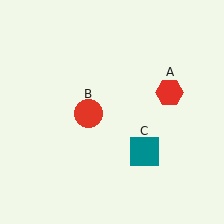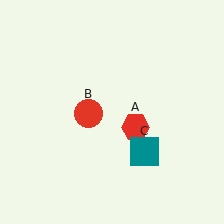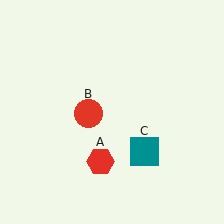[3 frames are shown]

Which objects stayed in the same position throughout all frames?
Red circle (object B) and teal square (object C) remained stationary.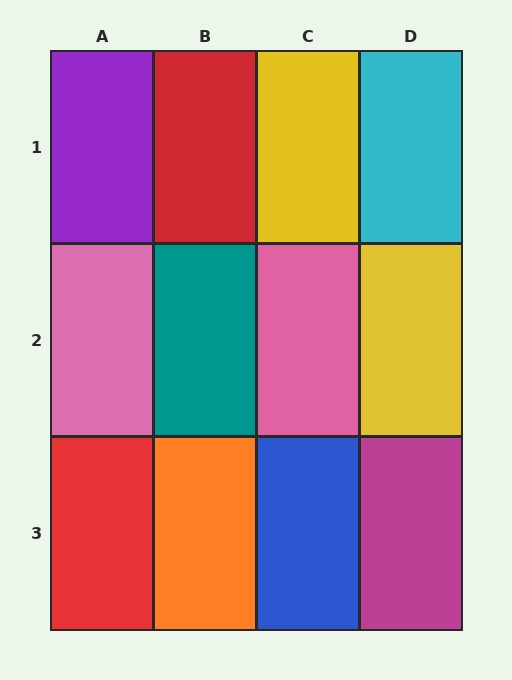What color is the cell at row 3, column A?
Red.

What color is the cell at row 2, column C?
Pink.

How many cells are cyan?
1 cell is cyan.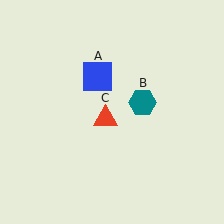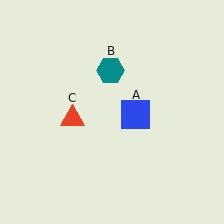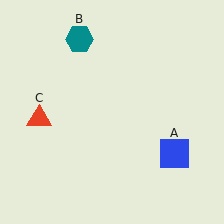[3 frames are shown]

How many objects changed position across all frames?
3 objects changed position: blue square (object A), teal hexagon (object B), red triangle (object C).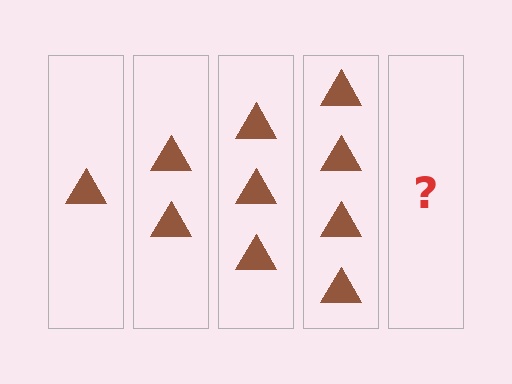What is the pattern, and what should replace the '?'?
The pattern is that each step adds one more triangle. The '?' should be 5 triangles.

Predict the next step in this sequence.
The next step is 5 triangles.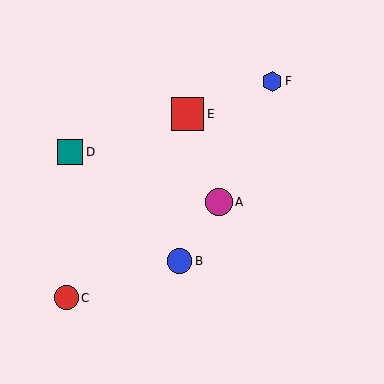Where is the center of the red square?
The center of the red square is at (187, 114).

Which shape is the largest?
The red square (labeled E) is the largest.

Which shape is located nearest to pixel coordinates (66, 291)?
The red circle (labeled C) at (66, 298) is nearest to that location.